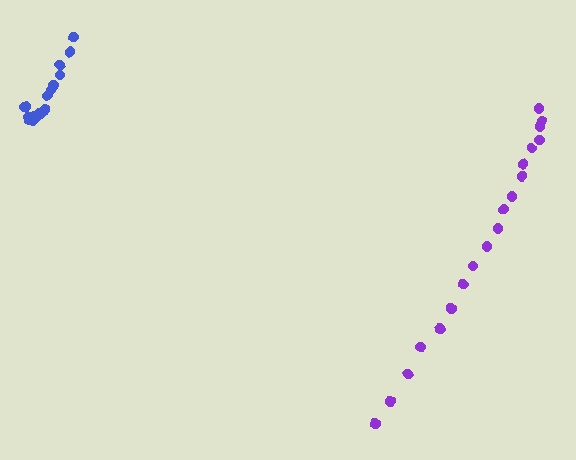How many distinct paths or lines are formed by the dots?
There are 2 distinct paths.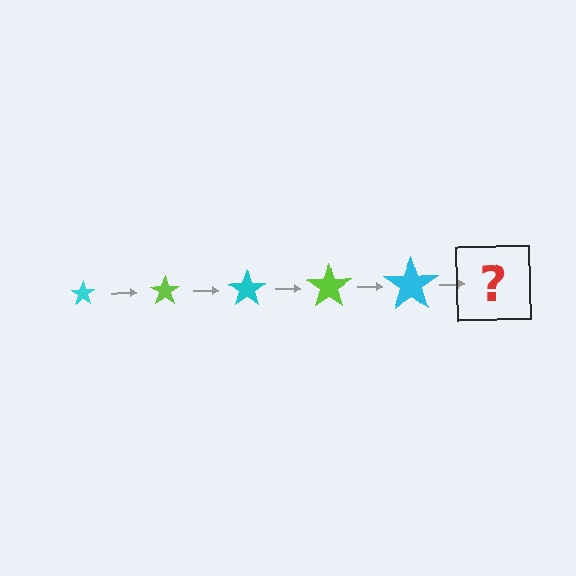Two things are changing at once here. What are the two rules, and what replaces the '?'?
The two rules are that the star grows larger each step and the color cycles through cyan and lime. The '?' should be a lime star, larger than the previous one.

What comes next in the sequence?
The next element should be a lime star, larger than the previous one.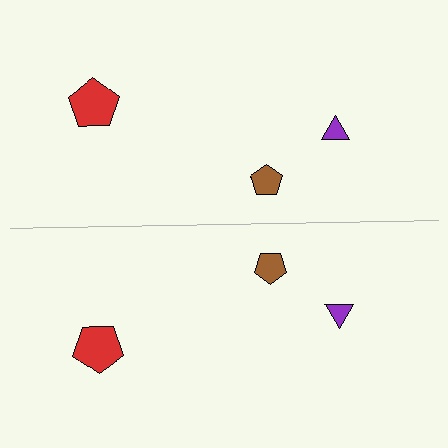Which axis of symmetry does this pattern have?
The pattern has a horizontal axis of symmetry running through the center of the image.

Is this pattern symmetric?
Yes, this pattern has bilateral (reflection) symmetry.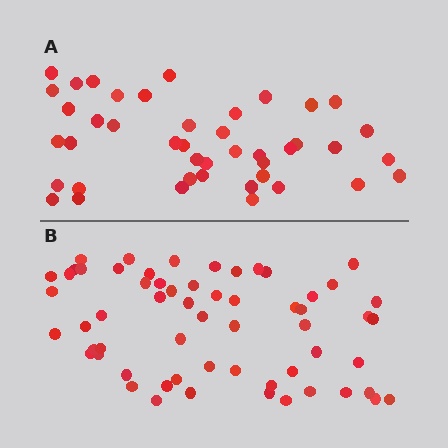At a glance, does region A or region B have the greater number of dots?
Region B (the bottom region) has more dots.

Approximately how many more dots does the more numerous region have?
Region B has approximately 15 more dots than region A.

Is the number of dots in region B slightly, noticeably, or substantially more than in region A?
Region B has noticeably more, but not dramatically so. The ratio is roughly 1.4 to 1.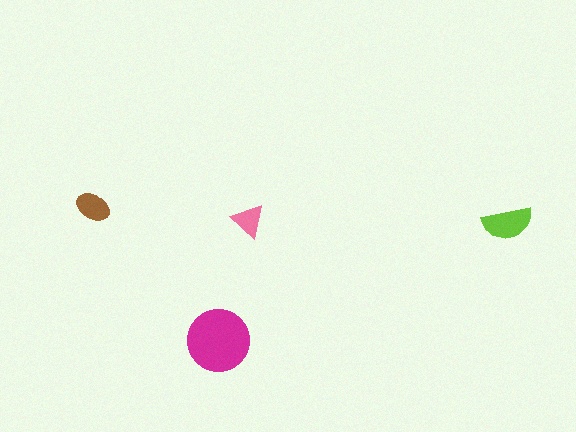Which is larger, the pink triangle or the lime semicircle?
The lime semicircle.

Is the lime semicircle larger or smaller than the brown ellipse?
Larger.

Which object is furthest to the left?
The brown ellipse is leftmost.